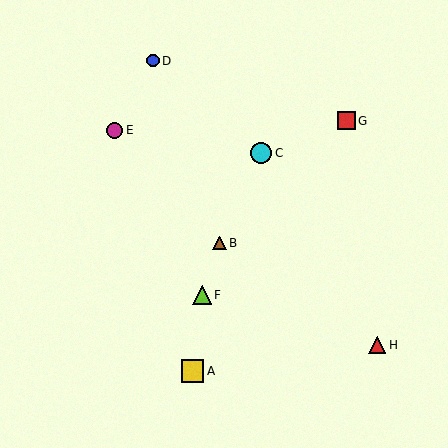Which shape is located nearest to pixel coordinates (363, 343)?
The red triangle (labeled H) at (377, 345) is nearest to that location.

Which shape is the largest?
The yellow square (labeled A) is the largest.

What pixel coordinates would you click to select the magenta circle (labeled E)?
Click at (115, 130) to select the magenta circle E.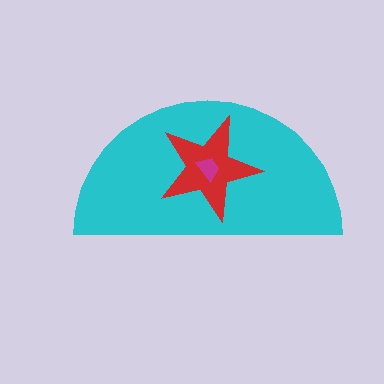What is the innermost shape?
The magenta trapezoid.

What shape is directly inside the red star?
The magenta trapezoid.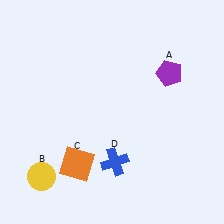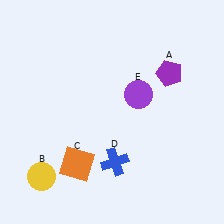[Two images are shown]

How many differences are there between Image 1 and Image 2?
There is 1 difference between the two images.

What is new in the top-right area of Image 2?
A purple circle (E) was added in the top-right area of Image 2.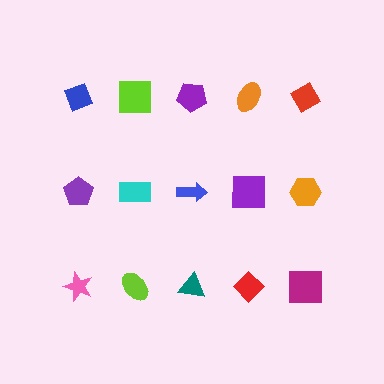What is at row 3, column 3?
A teal triangle.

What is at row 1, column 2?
A lime square.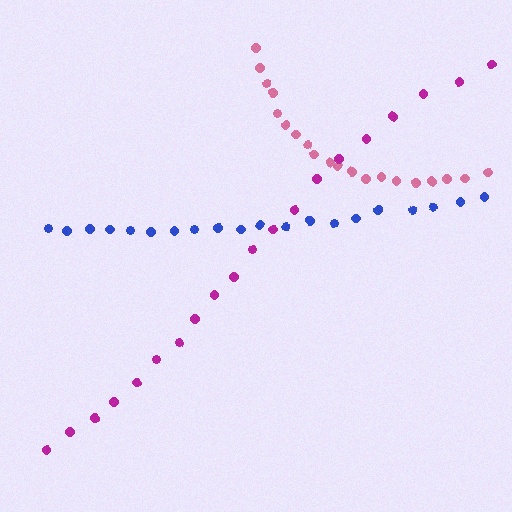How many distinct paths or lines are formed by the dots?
There are 3 distinct paths.